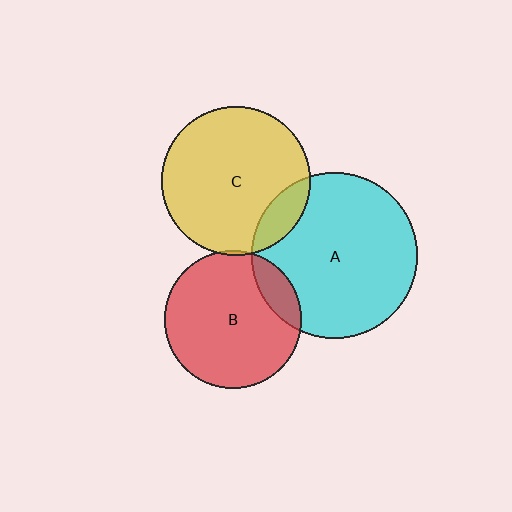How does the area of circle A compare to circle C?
Approximately 1.3 times.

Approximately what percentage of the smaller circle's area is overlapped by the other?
Approximately 5%.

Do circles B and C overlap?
Yes.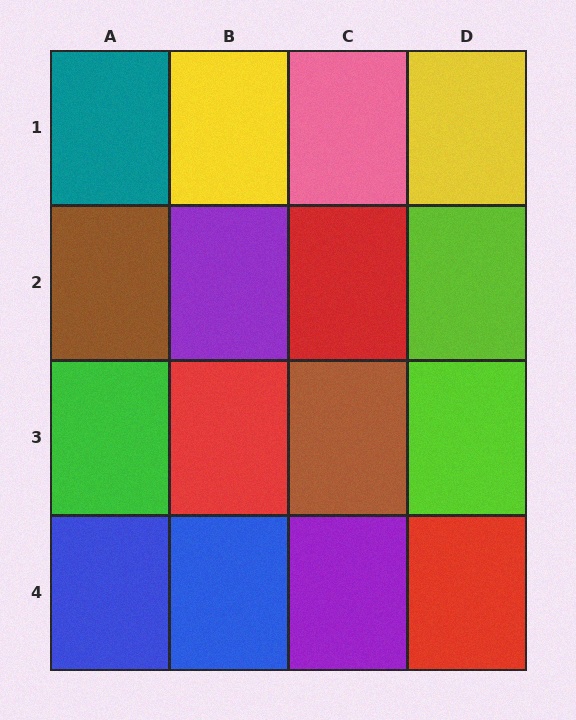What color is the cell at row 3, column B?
Red.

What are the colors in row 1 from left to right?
Teal, yellow, pink, yellow.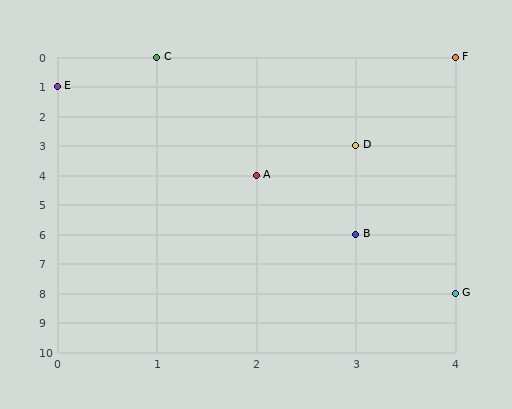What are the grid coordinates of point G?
Point G is at grid coordinates (4, 8).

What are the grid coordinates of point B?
Point B is at grid coordinates (3, 6).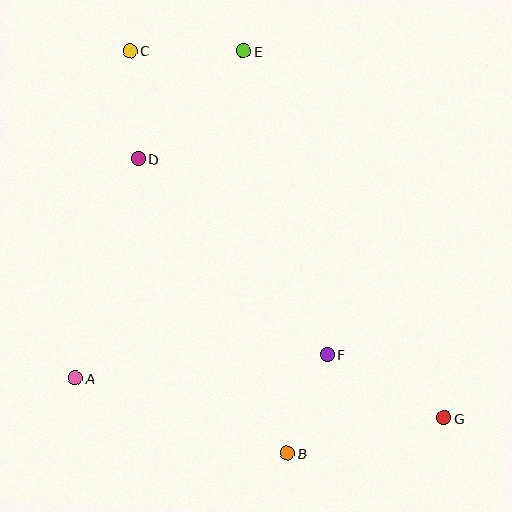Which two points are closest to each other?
Points B and F are closest to each other.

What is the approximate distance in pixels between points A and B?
The distance between A and B is approximately 225 pixels.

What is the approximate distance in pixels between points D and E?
The distance between D and E is approximately 151 pixels.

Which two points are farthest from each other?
Points C and G are farthest from each other.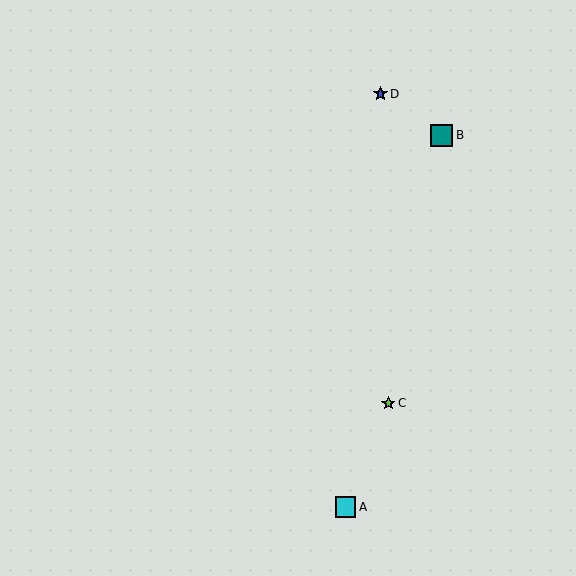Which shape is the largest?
The teal square (labeled B) is the largest.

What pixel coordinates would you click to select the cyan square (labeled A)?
Click at (345, 507) to select the cyan square A.